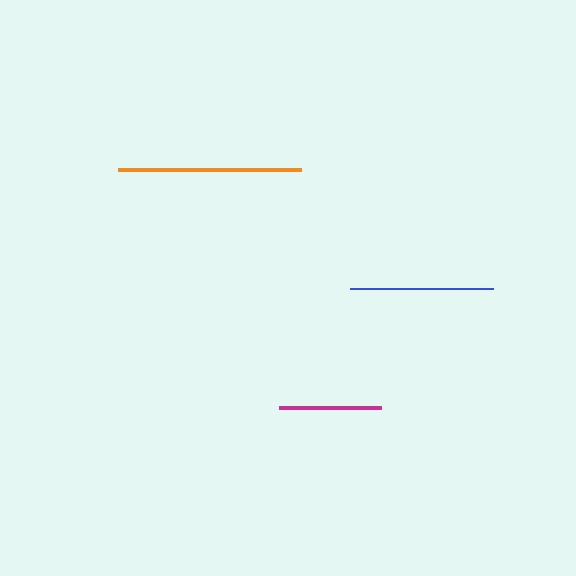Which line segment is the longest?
The orange line is the longest at approximately 183 pixels.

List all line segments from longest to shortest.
From longest to shortest: orange, blue, magenta.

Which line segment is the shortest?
The magenta line is the shortest at approximately 102 pixels.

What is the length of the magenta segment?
The magenta segment is approximately 102 pixels long.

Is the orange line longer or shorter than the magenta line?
The orange line is longer than the magenta line.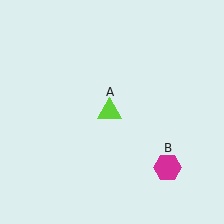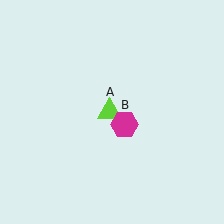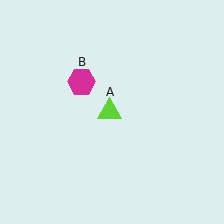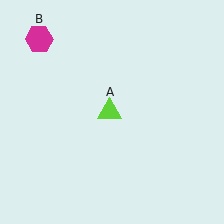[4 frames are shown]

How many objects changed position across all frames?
1 object changed position: magenta hexagon (object B).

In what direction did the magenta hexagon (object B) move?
The magenta hexagon (object B) moved up and to the left.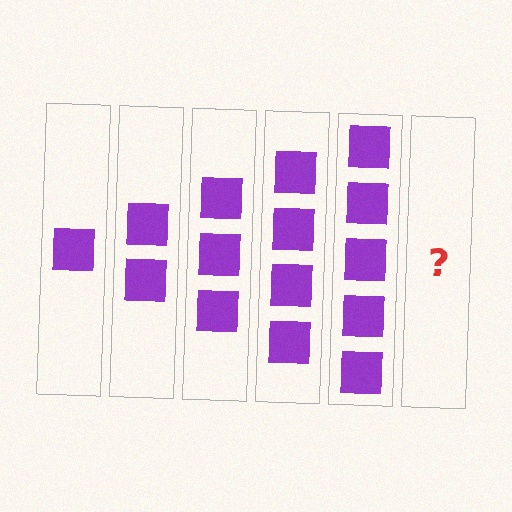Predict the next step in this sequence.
The next step is 6 squares.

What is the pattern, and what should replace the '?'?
The pattern is that each step adds one more square. The '?' should be 6 squares.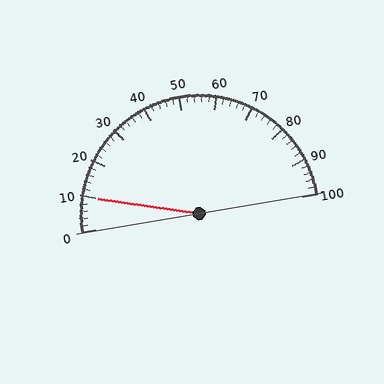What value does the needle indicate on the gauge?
The needle indicates approximately 10.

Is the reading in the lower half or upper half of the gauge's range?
The reading is in the lower half of the range (0 to 100).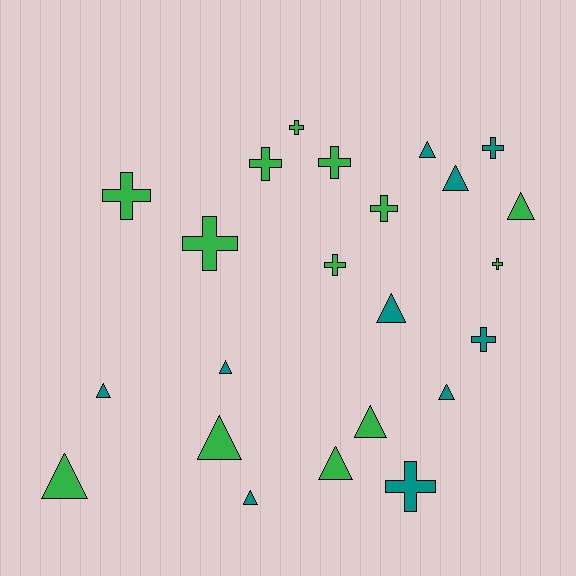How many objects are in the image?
There are 23 objects.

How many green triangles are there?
There are 5 green triangles.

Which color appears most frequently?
Green, with 13 objects.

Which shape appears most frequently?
Triangle, with 12 objects.